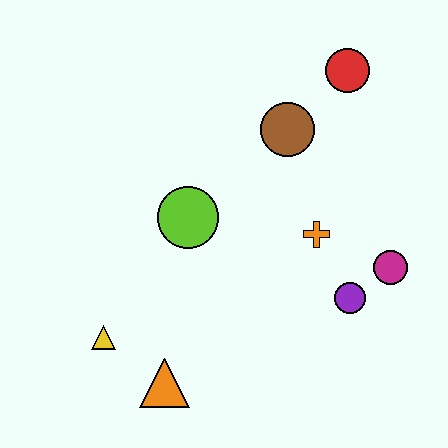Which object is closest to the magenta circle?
The purple circle is closest to the magenta circle.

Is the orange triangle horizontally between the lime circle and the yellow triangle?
Yes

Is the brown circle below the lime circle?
No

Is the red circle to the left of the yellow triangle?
No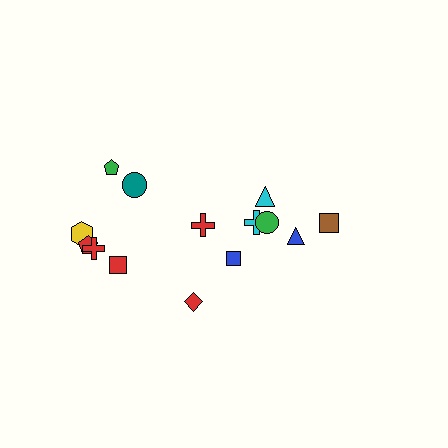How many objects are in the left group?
There are 8 objects.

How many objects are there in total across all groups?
There are 14 objects.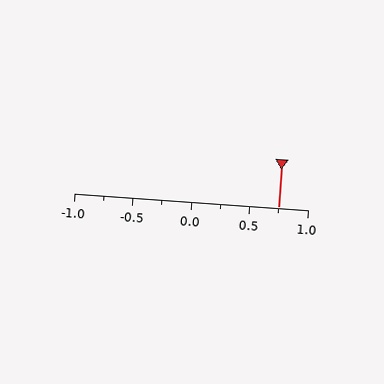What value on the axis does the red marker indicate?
The marker indicates approximately 0.75.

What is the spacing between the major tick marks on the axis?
The major ticks are spaced 0.5 apart.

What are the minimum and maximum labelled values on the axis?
The axis runs from -1.0 to 1.0.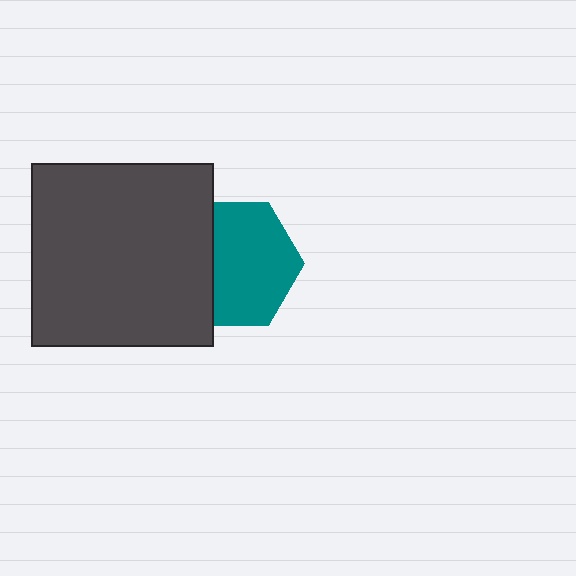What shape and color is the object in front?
The object in front is a dark gray square.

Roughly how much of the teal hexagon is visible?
Most of it is visible (roughly 68%).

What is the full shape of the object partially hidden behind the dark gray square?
The partially hidden object is a teal hexagon.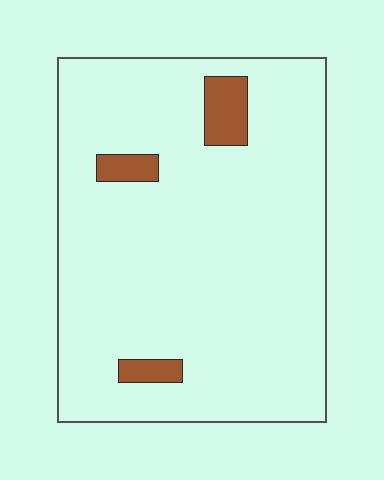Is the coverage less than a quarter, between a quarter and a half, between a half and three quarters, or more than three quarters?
Less than a quarter.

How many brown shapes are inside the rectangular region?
3.